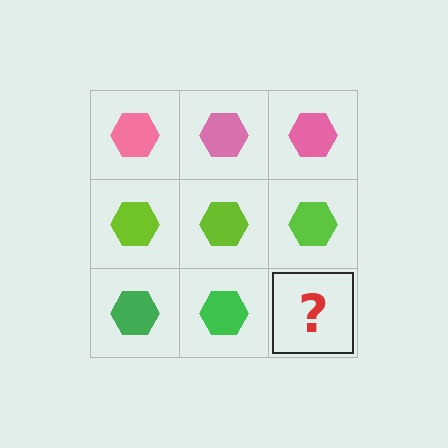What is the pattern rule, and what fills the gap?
The rule is that each row has a consistent color. The gap should be filled with a green hexagon.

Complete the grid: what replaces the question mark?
The question mark should be replaced with a green hexagon.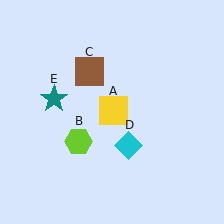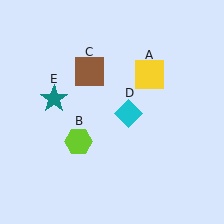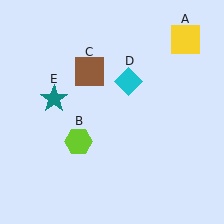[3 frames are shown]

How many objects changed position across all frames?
2 objects changed position: yellow square (object A), cyan diamond (object D).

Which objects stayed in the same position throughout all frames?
Lime hexagon (object B) and brown square (object C) and teal star (object E) remained stationary.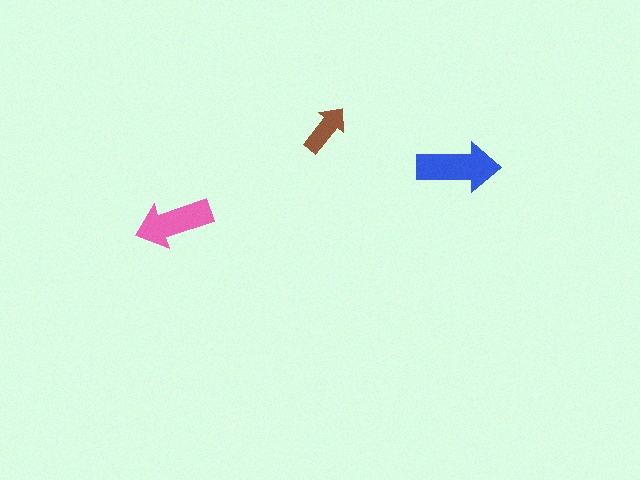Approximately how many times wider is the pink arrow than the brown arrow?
About 1.5 times wider.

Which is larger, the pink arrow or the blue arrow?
The blue one.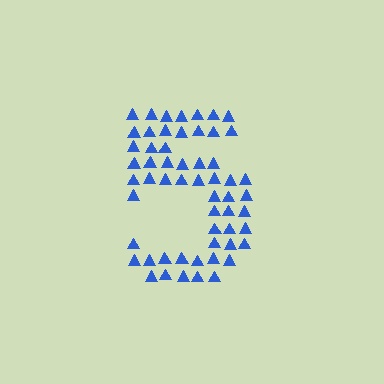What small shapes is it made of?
It is made of small triangles.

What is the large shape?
The large shape is the digit 5.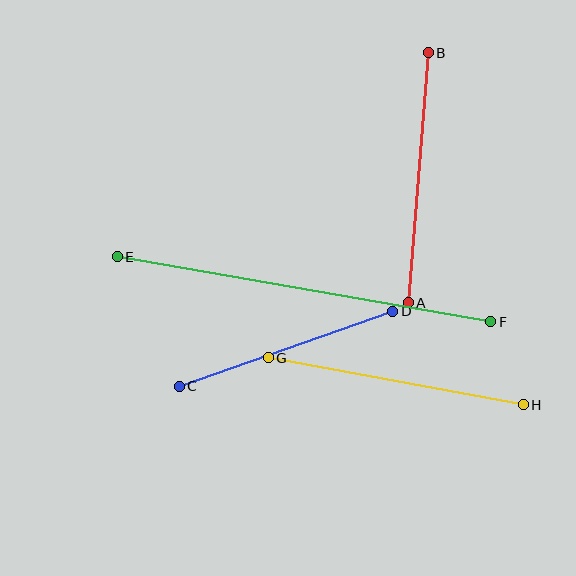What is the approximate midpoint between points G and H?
The midpoint is at approximately (396, 381) pixels.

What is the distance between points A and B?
The distance is approximately 251 pixels.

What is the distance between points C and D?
The distance is approximately 226 pixels.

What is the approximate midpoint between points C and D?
The midpoint is at approximately (286, 349) pixels.